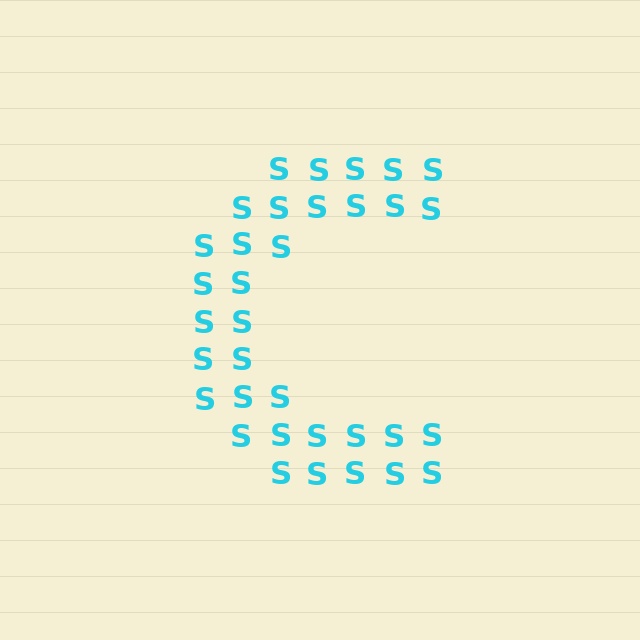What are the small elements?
The small elements are letter S's.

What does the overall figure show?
The overall figure shows the letter C.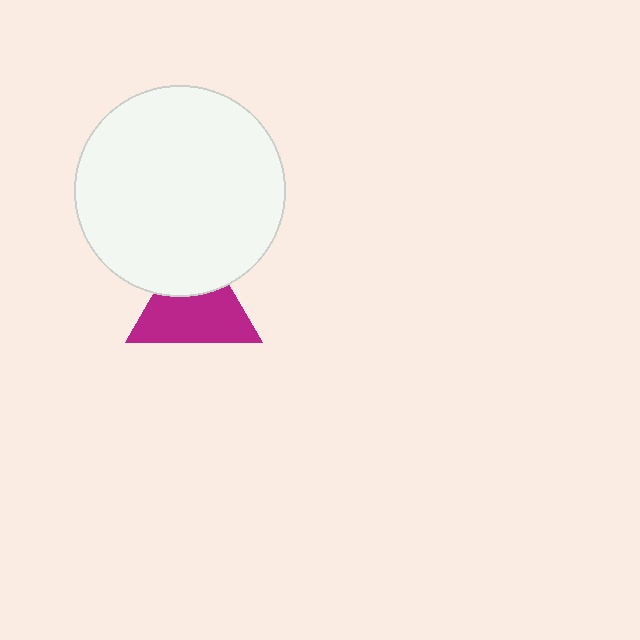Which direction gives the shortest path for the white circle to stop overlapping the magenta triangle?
Moving up gives the shortest separation.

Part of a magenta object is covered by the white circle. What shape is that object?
It is a triangle.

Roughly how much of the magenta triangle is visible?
Most of it is visible (roughly 66%).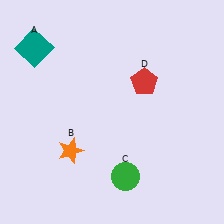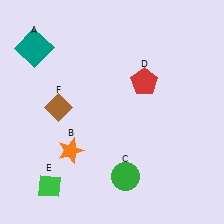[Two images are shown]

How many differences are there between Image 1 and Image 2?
There are 2 differences between the two images.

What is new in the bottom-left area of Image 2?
A green diamond (E) was added in the bottom-left area of Image 2.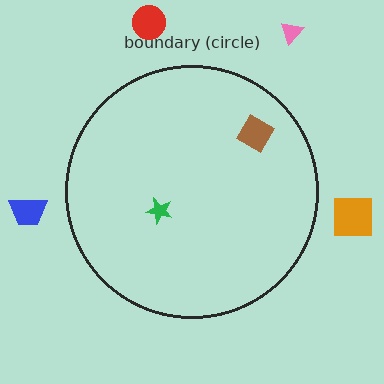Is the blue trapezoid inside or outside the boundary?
Outside.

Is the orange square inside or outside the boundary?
Outside.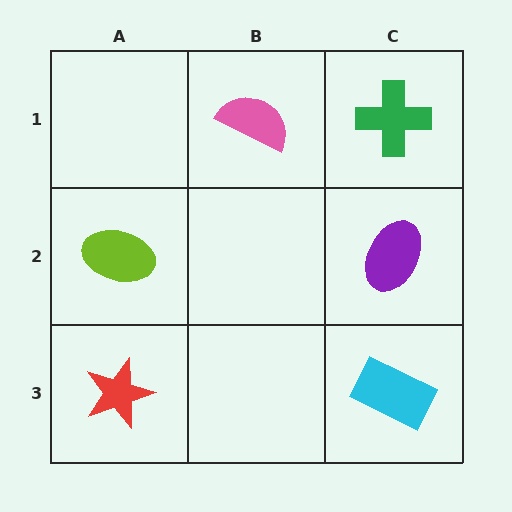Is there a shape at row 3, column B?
No, that cell is empty.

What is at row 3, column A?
A red star.